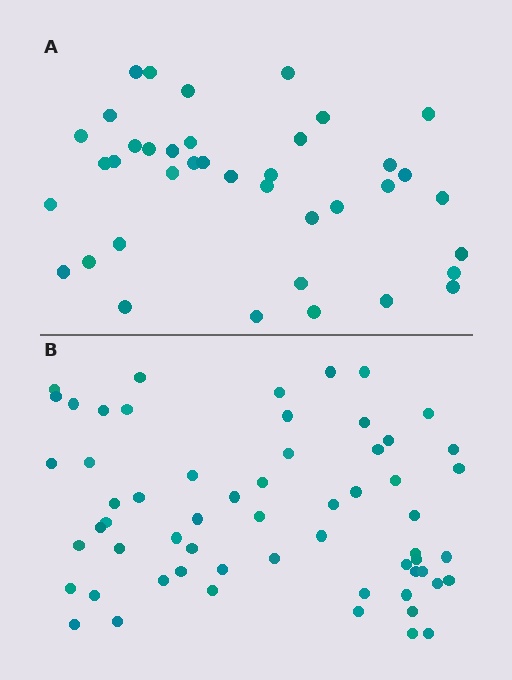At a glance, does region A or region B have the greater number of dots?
Region B (the bottom region) has more dots.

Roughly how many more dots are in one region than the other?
Region B has approximately 20 more dots than region A.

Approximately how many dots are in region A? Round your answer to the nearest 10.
About 40 dots. (The exact count is 39, which rounds to 40.)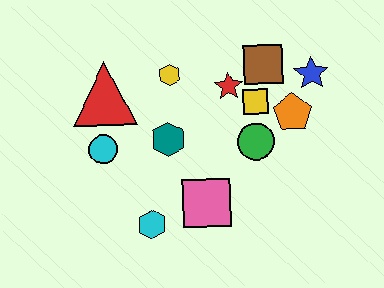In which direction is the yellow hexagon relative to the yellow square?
The yellow hexagon is to the left of the yellow square.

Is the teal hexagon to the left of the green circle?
Yes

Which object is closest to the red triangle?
The cyan circle is closest to the red triangle.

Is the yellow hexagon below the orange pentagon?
No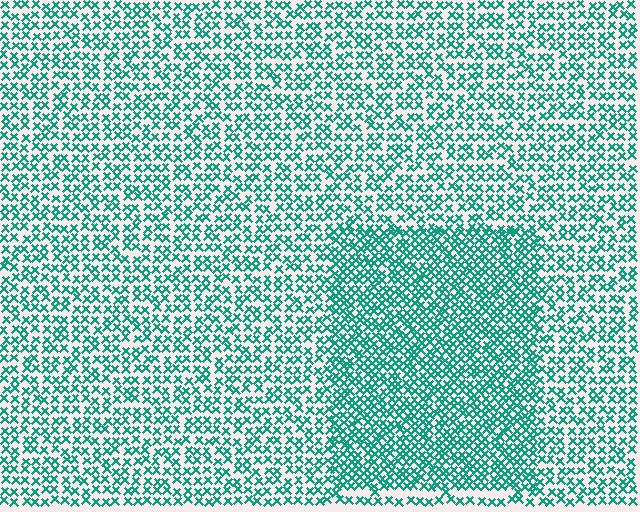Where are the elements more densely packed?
The elements are more densely packed inside the rectangle boundary.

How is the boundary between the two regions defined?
The boundary is defined by a change in element density (approximately 1.6x ratio). All elements are the same color, size, and shape.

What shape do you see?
I see a rectangle.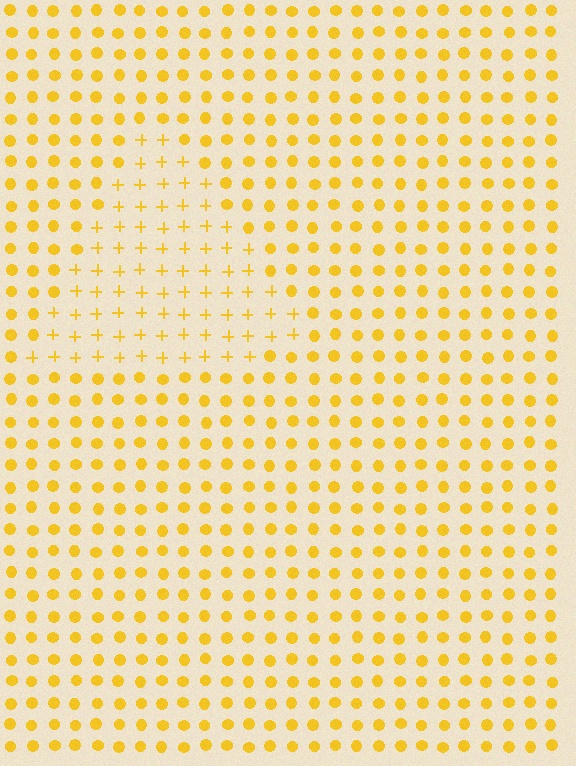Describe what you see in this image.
The image is filled with small yellow elements arranged in a uniform grid. A triangle-shaped region contains plus signs, while the surrounding area contains circles. The boundary is defined purely by the change in element shape.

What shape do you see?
I see a triangle.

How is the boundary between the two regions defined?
The boundary is defined by a change in element shape: plus signs inside vs. circles outside. All elements share the same color and spacing.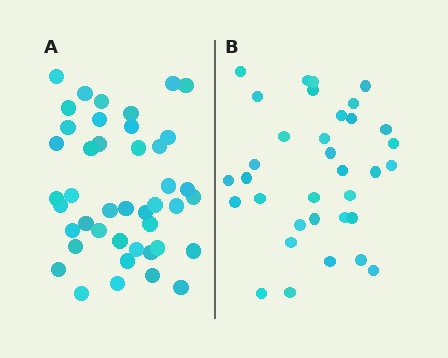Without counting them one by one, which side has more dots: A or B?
Region A (the left region) has more dots.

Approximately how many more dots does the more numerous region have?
Region A has roughly 8 or so more dots than region B.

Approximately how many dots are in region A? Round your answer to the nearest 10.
About 40 dots. (The exact count is 43, which rounds to 40.)